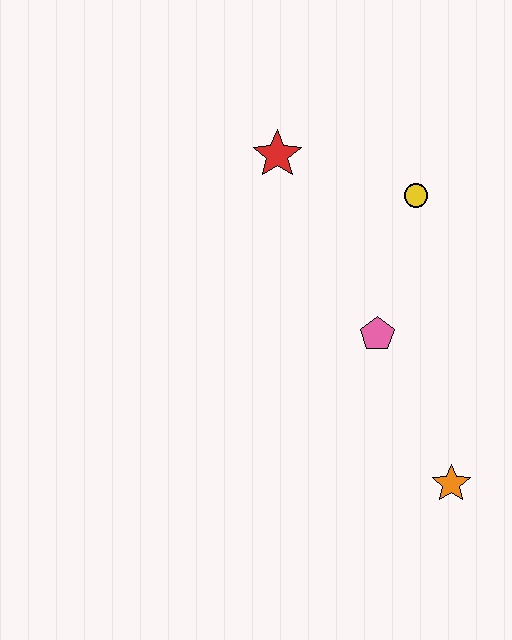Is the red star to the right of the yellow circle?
No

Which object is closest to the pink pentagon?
The yellow circle is closest to the pink pentagon.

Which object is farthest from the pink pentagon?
The red star is farthest from the pink pentagon.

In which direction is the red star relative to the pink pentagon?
The red star is above the pink pentagon.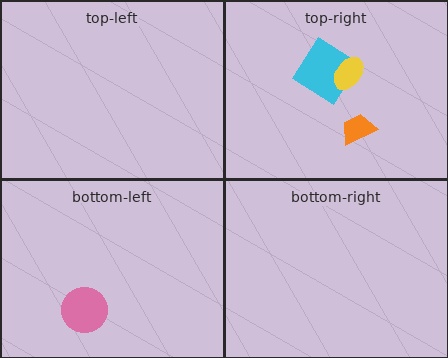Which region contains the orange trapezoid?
The top-right region.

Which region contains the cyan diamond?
The top-right region.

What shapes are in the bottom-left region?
The pink circle.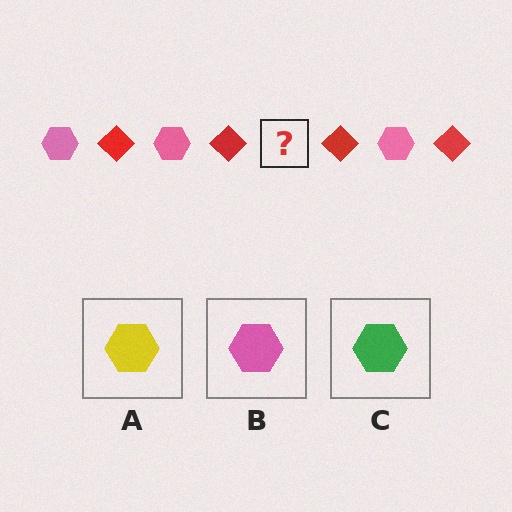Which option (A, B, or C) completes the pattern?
B.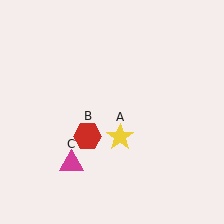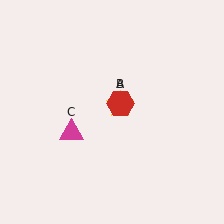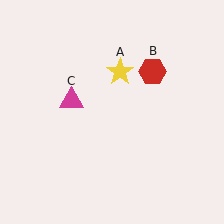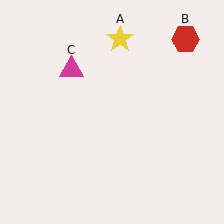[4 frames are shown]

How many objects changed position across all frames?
3 objects changed position: yellow star (object A), red hexagon (object B), magenta triangle (object C).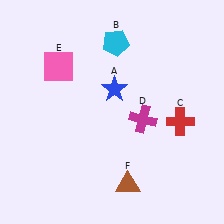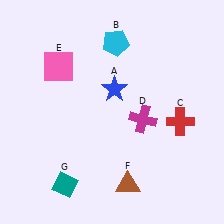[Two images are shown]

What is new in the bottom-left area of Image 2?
A teal diamond (G) was added in the bottom-left area of Image 2.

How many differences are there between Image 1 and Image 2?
There is 1 difference between the two images.